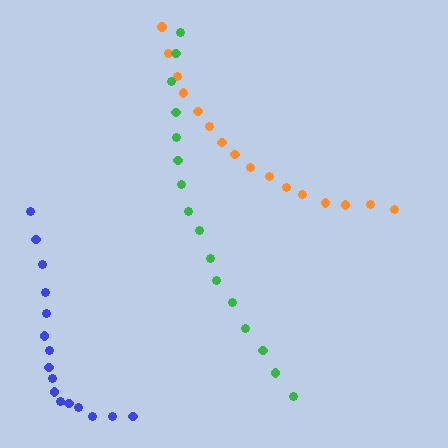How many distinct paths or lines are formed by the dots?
There are 3 distinct paths.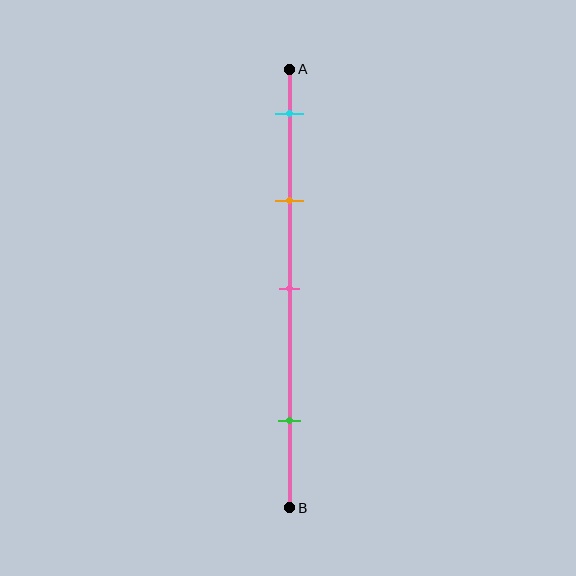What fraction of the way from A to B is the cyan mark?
The cyan mark is approximately 10% (0.1) of the way from A to B.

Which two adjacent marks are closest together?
The cyan and orange marks are the closest adjacent pair.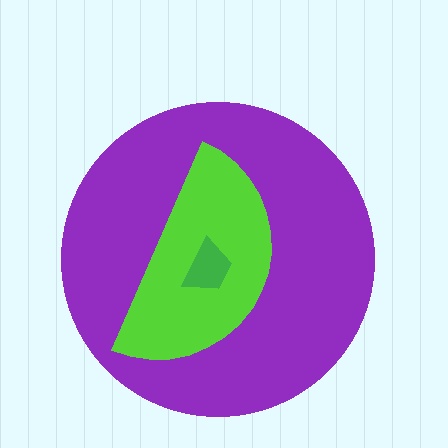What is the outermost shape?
The purple circle.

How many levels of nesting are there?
3.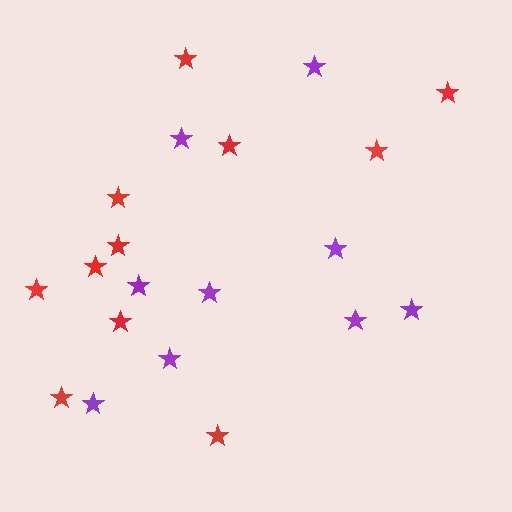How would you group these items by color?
There are 2 groups: one group of red stars (11) and one group of purple stars (9).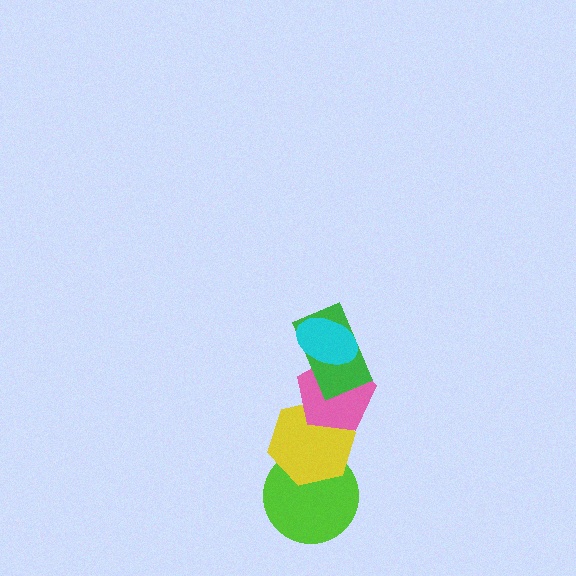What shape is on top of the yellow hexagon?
The pink pentagon is on top of the yellow hexagon.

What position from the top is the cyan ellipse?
The cyan ellipse is 1st from the top.